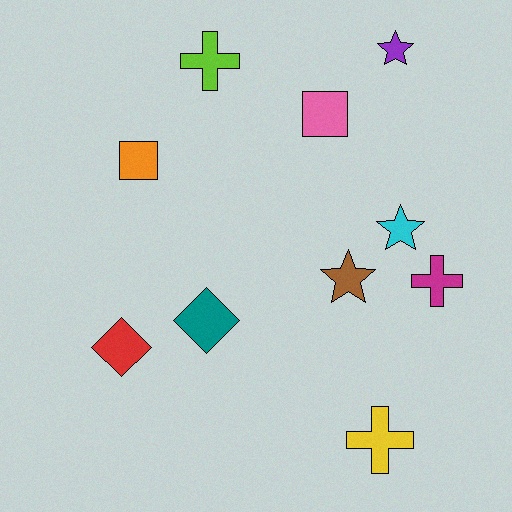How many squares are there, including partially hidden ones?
There are 2 squares.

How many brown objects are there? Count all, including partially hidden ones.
There is 1 brown object.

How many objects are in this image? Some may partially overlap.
There are 10 objects.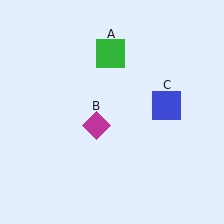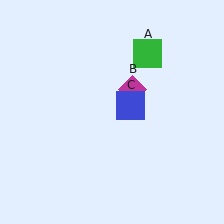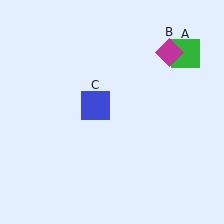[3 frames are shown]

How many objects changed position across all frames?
3 objects changed position: green square (object A), magenta diamond (object B), blue square (object C).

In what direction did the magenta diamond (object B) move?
The magenta diamond (object B) moved up and to the right.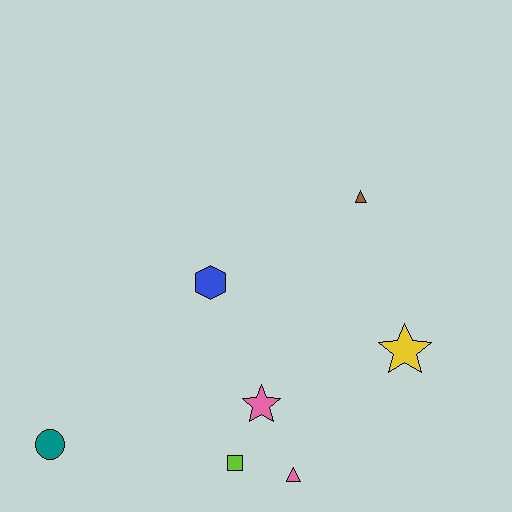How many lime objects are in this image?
There is 1 lime object.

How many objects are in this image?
There are 7 objects.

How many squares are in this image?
There is 1 square.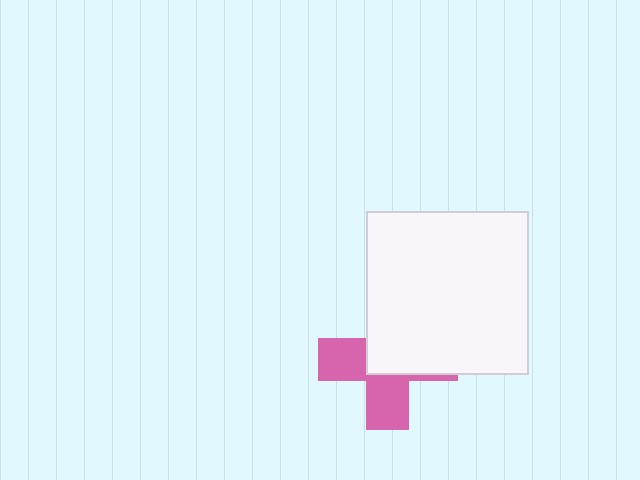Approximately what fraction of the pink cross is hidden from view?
Roughly 54% of the pink cross is hidden behind the white square.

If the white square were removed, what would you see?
You would see the complete pink cross.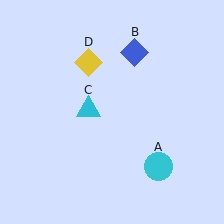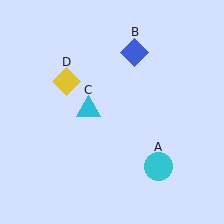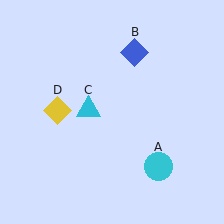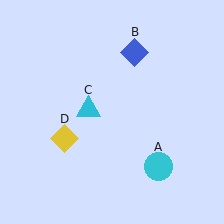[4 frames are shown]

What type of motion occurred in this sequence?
The yellow diamond (object D) rotated counterclockwise around the center of the scene.